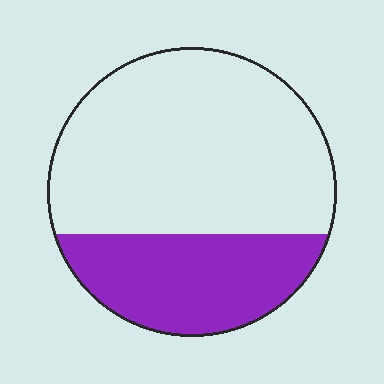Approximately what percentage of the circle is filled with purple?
Approximately 30%.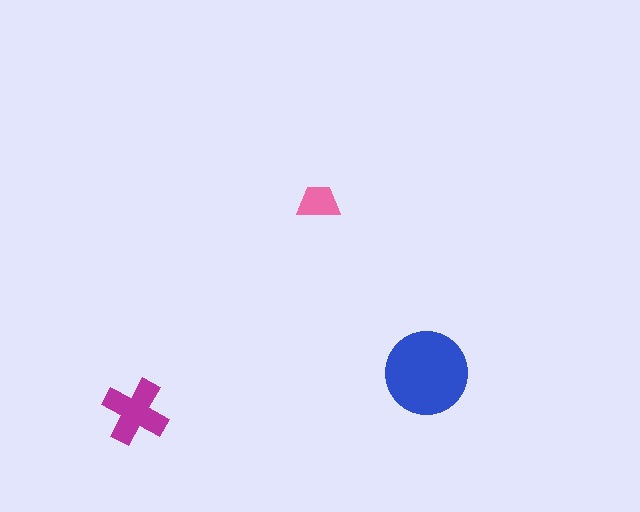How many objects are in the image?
There are 3 objects in the image.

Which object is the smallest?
The pink trapezoid.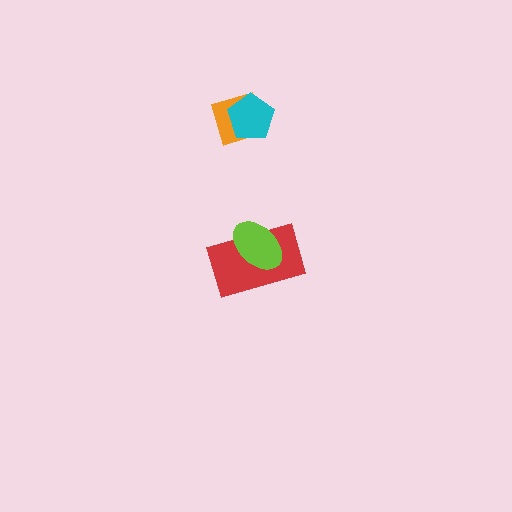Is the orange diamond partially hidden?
Yes, it is partially covered by another shape.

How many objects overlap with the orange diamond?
1 object overlaps with the orange diamond.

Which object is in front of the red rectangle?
The lime ellipse is in front of the red rectangle.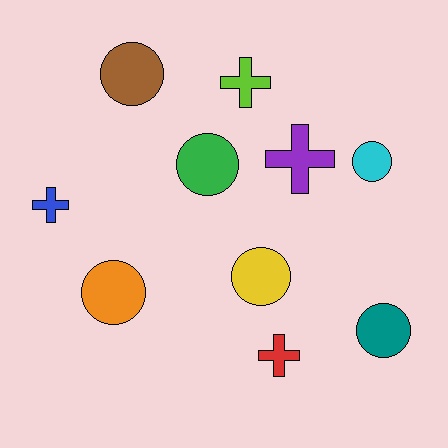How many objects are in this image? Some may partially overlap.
There are 10 objects.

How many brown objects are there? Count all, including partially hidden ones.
There is 1 brown object.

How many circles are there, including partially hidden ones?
There are 6 circles.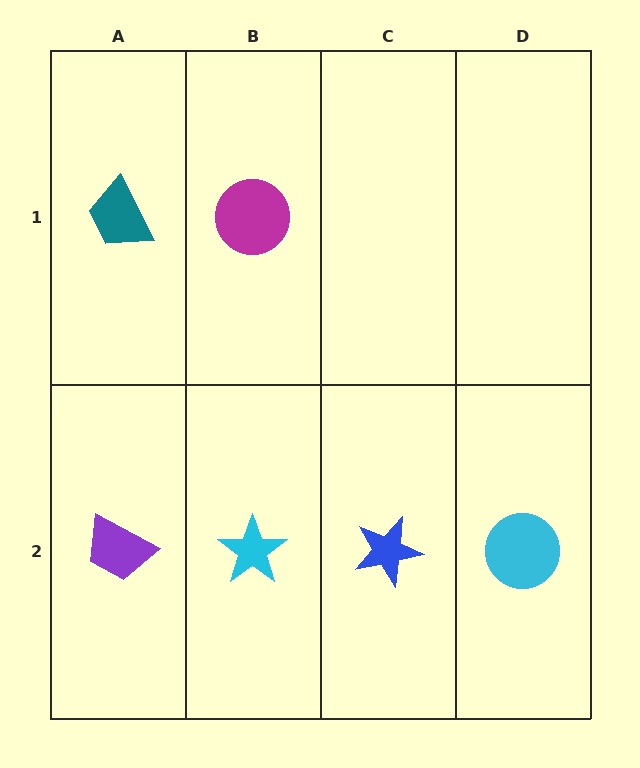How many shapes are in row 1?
2 shapes.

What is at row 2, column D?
A cyan circle.